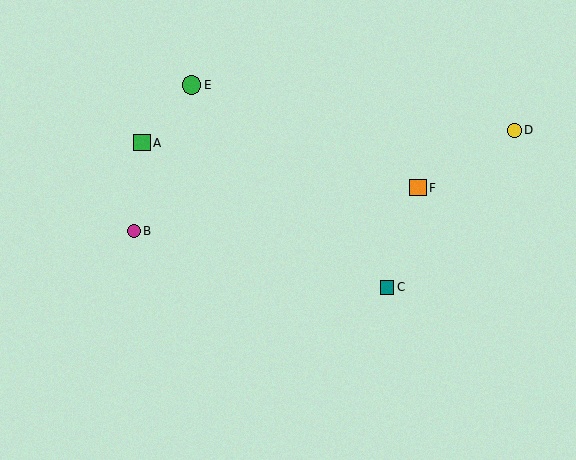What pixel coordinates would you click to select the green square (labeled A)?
Click at (142, 143) to select the green square A.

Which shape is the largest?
The green circle (labeled E) is the largest.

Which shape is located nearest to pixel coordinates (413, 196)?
The orange square (labeled F) at (418, 188) is nearest to that location.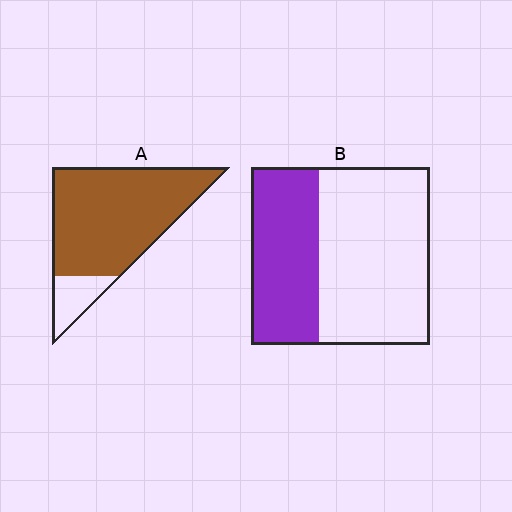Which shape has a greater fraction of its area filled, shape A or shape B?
Shape A.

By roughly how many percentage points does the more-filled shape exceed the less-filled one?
By roughly 45 percentage points (A over B).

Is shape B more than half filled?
No.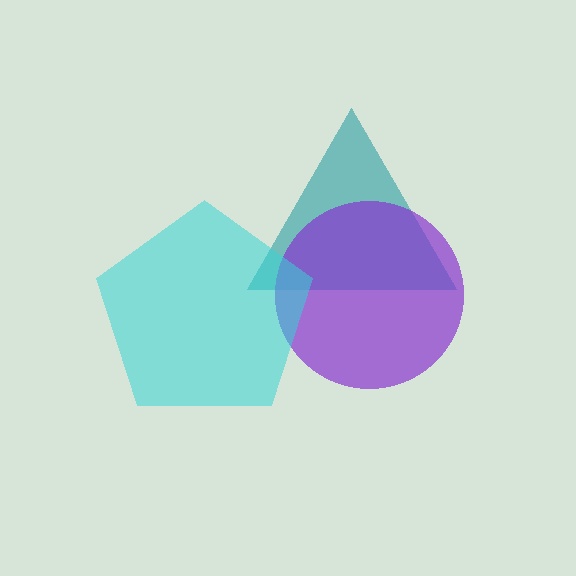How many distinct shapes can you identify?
There are 3 distinct shapes: a teal triangle, a purple circle, a cyan pentagon.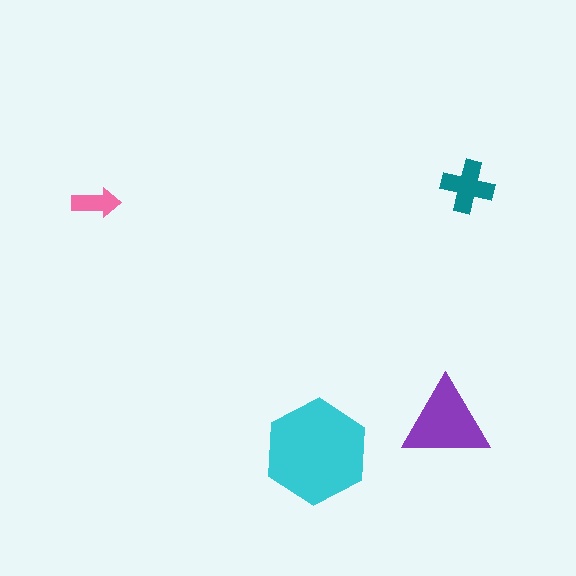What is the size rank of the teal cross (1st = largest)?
3rd.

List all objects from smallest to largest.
The pink arrow, the teal cross, the purple triangle, the cyan hexagon.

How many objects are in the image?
There are 4 objects in the image.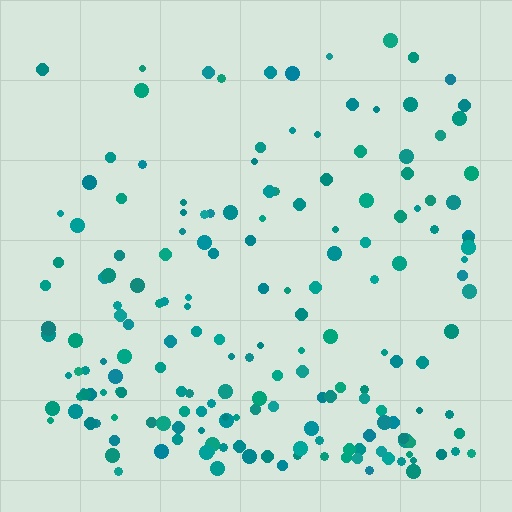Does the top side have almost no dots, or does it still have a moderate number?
Still a moderate number, just noticeably fewer than the bottom.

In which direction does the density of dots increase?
From top to bottom, with the bottom side densest.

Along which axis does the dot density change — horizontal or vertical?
Vertical.